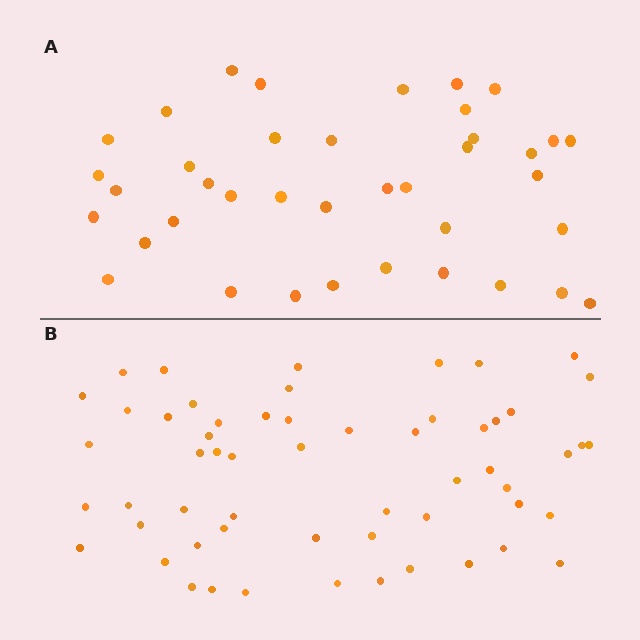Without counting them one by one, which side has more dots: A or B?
Region B (the bottom region) has more dots.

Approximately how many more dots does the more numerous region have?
Region B has approximately 20 more dots than region A.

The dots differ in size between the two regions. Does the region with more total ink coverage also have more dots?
No. Region A has more total ink coverage because its dots are larger, but region B actually contains more individual dots. Total area can be misleading — the number of items is what matters here.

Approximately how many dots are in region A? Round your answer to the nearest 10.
About 40 dots. (The exact count is 39, which rounds to 40.)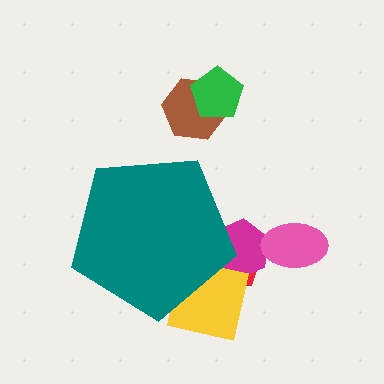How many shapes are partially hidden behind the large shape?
3 shapes are partially hidden.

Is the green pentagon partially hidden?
No, the green pentagon is fully visible.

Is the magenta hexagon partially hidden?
Yes, the magenta hexagon is partially hidden behind the teal pentagon.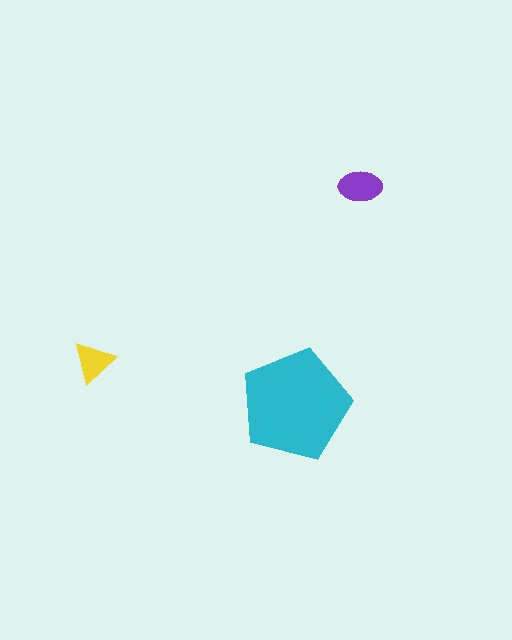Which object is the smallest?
The yellow triangle.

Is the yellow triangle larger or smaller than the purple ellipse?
Smaller.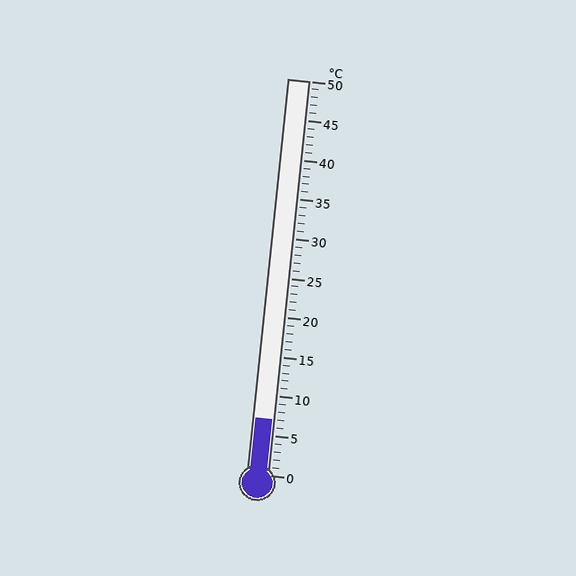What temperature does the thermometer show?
The thermometer shows approximately 7°C.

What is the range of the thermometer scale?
The thermometer scale ranges from 0°C to 50°C.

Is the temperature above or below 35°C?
The temperature is below 35°C.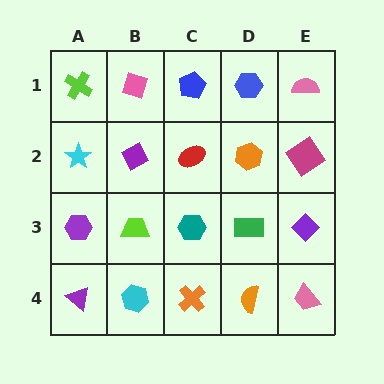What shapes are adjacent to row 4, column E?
A purple diamond (row 3, column E), an orange semicircle (row 4, column D).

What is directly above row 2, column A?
A lime cross.